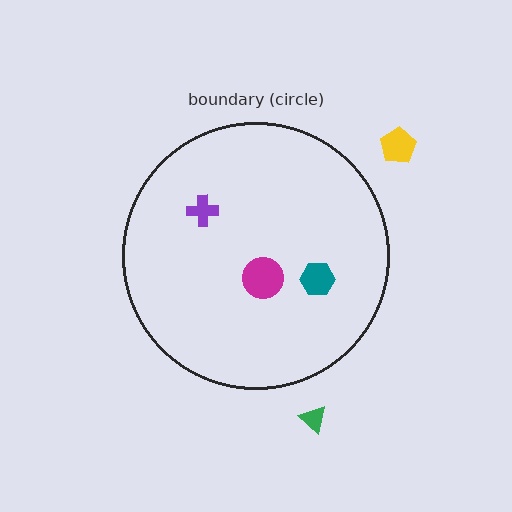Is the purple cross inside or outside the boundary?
Inside.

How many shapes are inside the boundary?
3 inside, 2 outside.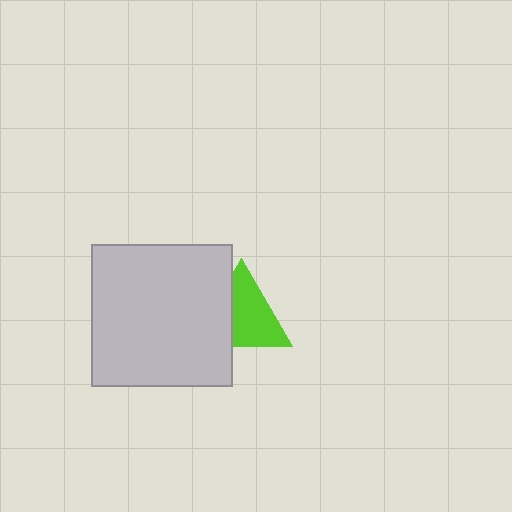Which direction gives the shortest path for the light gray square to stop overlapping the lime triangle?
Moving left gives the shortest separation.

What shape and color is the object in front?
The object in front is a light gray square.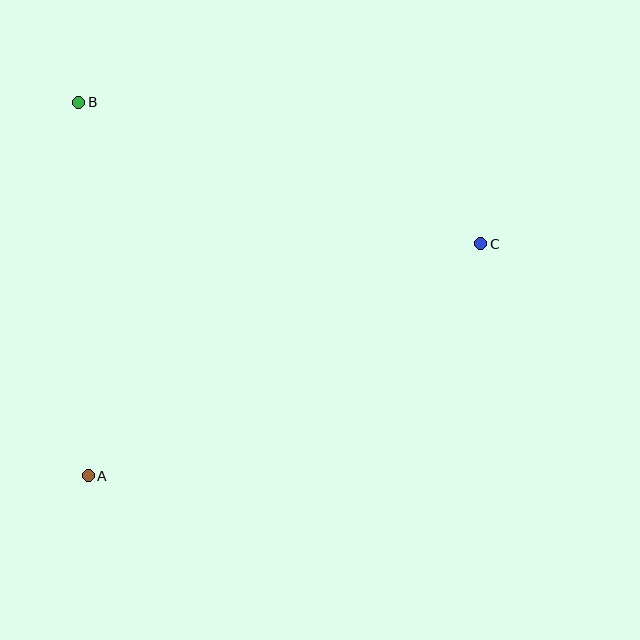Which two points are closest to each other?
Points A and B are closest to each other.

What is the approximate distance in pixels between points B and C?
The distance between B and C is approximately 426 pixels.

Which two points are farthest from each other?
Points A and C are farthest from each other.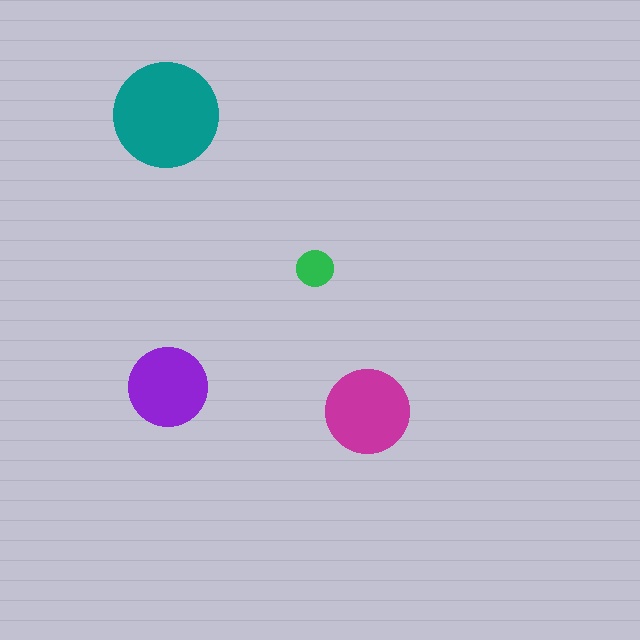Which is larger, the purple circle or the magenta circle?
The magenta one.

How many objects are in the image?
There are 4 objects in the image.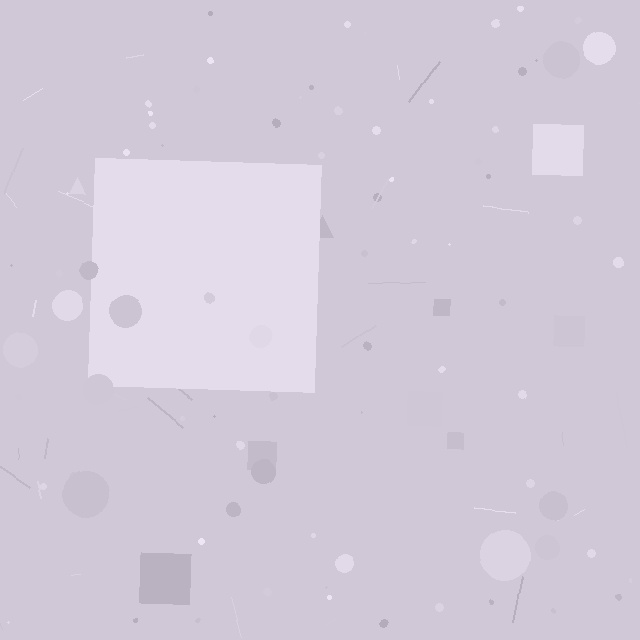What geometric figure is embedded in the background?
A square is embedded in the background.